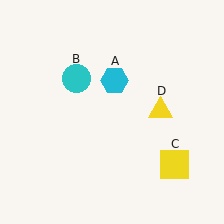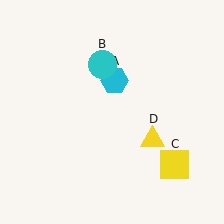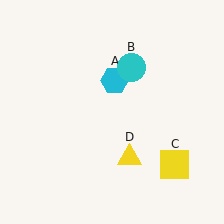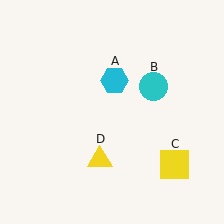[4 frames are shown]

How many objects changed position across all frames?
2 objects changed position: cyan circle (object B), yellow triangle (object D).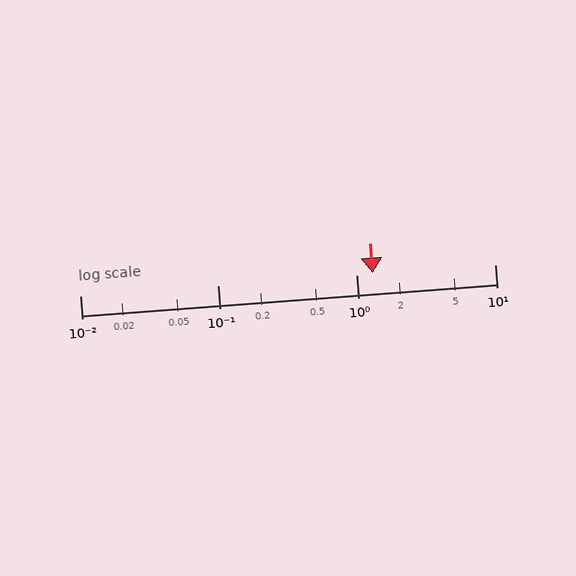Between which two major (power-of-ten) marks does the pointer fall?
The pointer is between 1 and 10.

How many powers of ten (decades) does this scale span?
The scale spans 3 decades, from 0.01 to 10.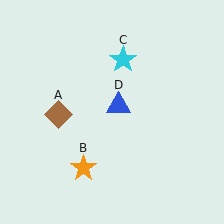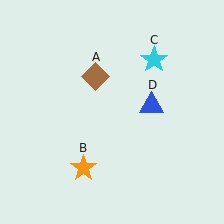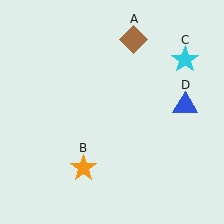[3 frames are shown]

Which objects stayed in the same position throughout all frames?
Orange star (object B) remained stationary.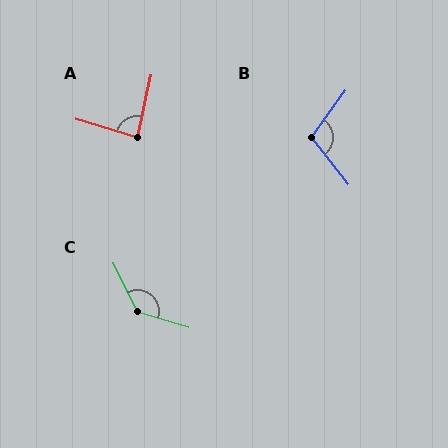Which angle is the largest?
C, at approximately 132 degrees.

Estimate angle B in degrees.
Approximately 106 degrees.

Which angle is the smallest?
A, at approximately 85 degrees.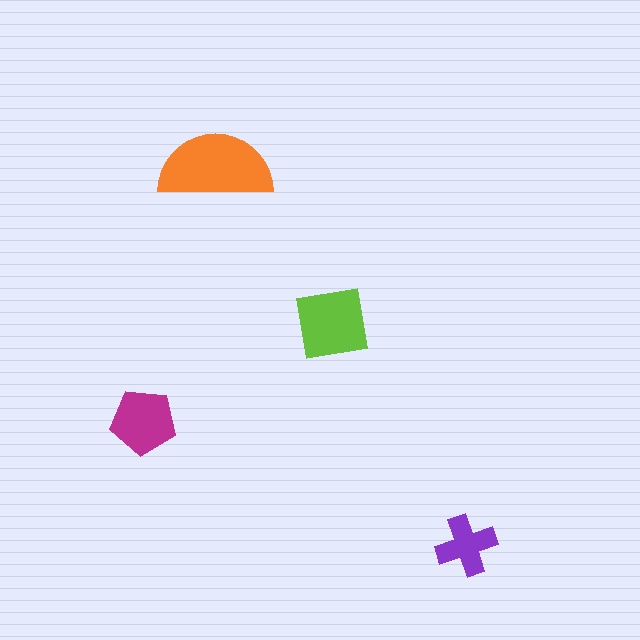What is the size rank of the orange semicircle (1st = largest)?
1st.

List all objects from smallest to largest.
The purple cross, the magenta pentagon, the lime square, the orange semicircle.